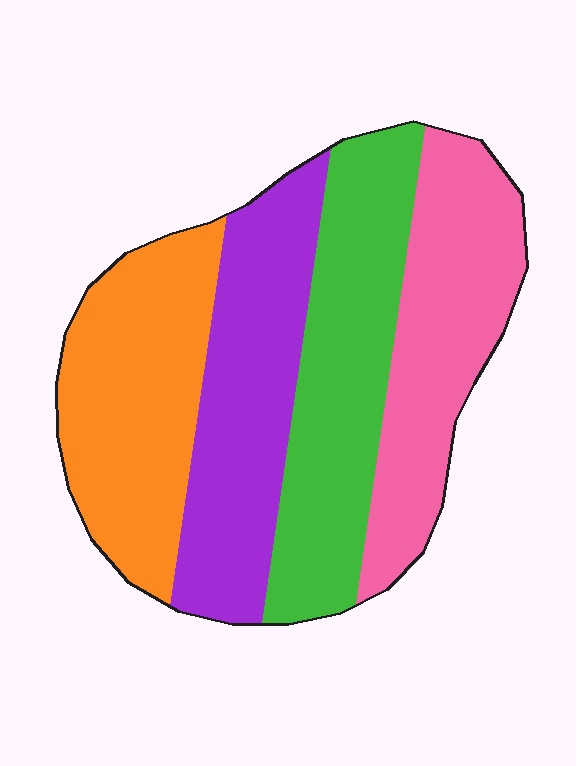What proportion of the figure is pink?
Pink covers roughly 25% of the figure.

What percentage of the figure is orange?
Orange covers roughly 25% of the figure.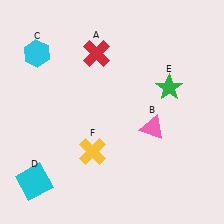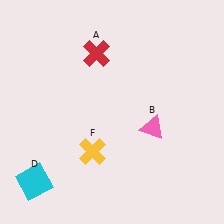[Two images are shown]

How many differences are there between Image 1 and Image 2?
There are 2 differences between the two images.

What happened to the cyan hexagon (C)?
The cyan hexagon (C) was removed in Image 2. It was in the top-left area of Image 1.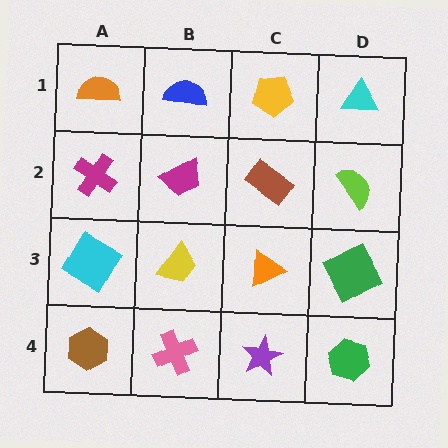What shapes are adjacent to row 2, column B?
A blue semicircle (row 1, column B), a yellow trapezoid (row 3, column B), a magenta cross (row 2, column A), a brown rectangle (row 2, column C).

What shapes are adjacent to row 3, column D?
A lime semicircle (row 2, column D), a green hexagon (row 4, column D), an orange triangle (row 3, column C).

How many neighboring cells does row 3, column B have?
4.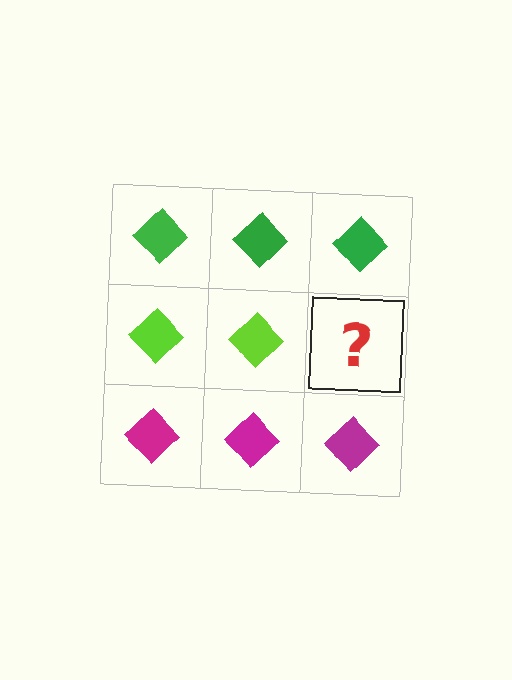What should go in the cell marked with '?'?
The missing cell should contain a lime diamond.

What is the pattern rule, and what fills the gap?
The rule is that each row has a consistent color. The gap should be filled with a lime diamond.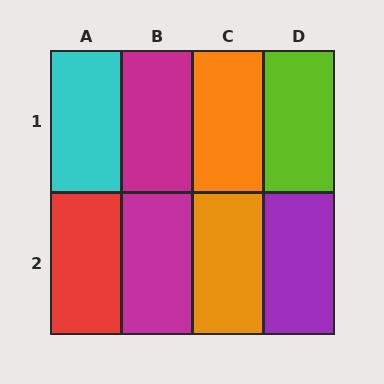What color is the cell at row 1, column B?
Magenta.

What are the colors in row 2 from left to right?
Red, magenta, orange, purple.